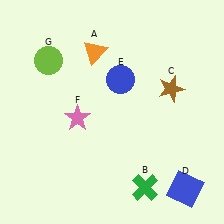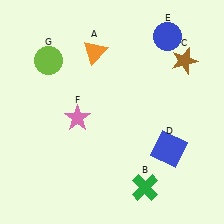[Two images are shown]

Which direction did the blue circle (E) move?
The blue circle (E) moved right.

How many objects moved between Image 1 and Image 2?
3 objects moved between the two images.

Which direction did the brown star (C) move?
The brown star (C) moved up.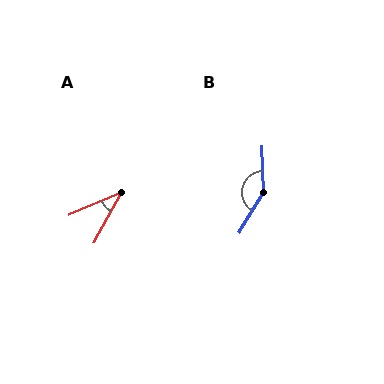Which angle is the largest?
B, at approximately 147 degrees.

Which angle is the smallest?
A, at approximately 39 degrees.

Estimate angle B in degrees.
Approximately 147 degrees.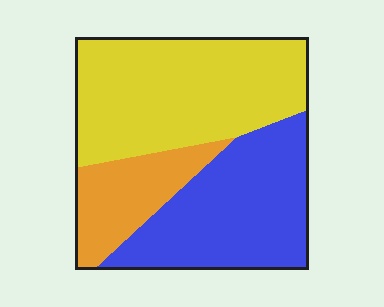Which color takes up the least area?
Orange, at roughly 15%.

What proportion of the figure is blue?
Blue covers roughly 35% of the figure.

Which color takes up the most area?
Yellow, at roughly 45%.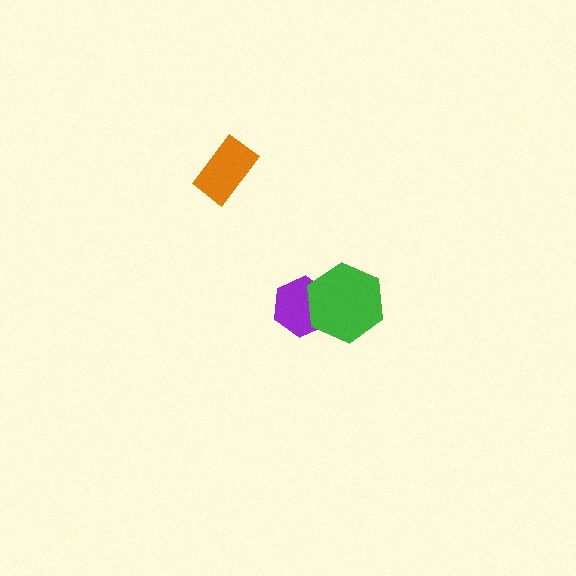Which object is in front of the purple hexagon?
The green hexagon is in front of the purple hexagon.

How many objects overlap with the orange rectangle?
0 objects overlap with the orange rectangle.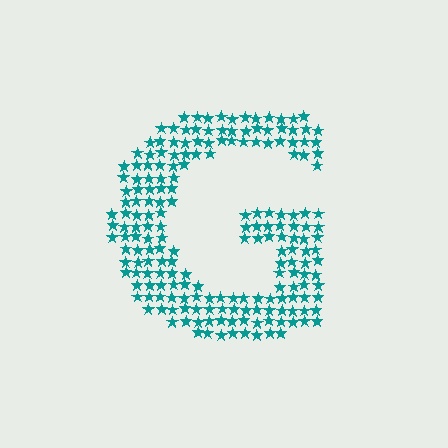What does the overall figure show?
The overall figure shows the letter G.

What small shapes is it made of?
It is made of small stars.